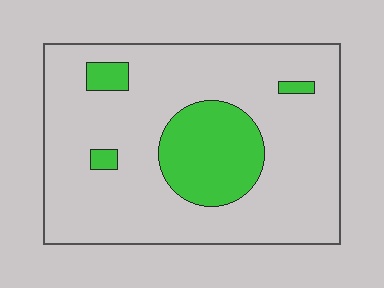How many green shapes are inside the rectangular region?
4.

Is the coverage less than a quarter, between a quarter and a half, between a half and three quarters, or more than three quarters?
Less than a quarter.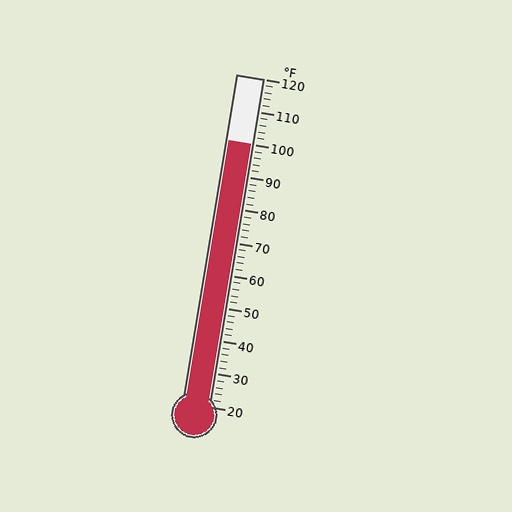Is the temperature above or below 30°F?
The temperature is above 30°F.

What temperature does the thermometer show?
The thermometer shows approximately 100°F.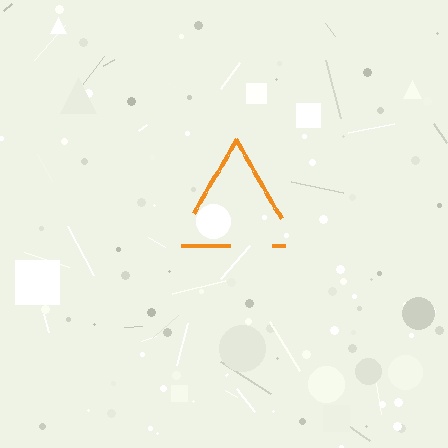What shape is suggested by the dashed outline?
The dashed outline suggests a triangle.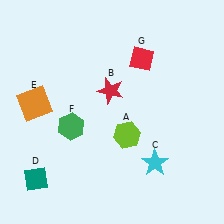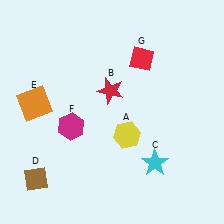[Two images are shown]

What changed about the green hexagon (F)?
In Image 1, F is green. In Image 2, it changed to magenta.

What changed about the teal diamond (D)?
In Image 1, D is teal. In Image 2, it changed to brown.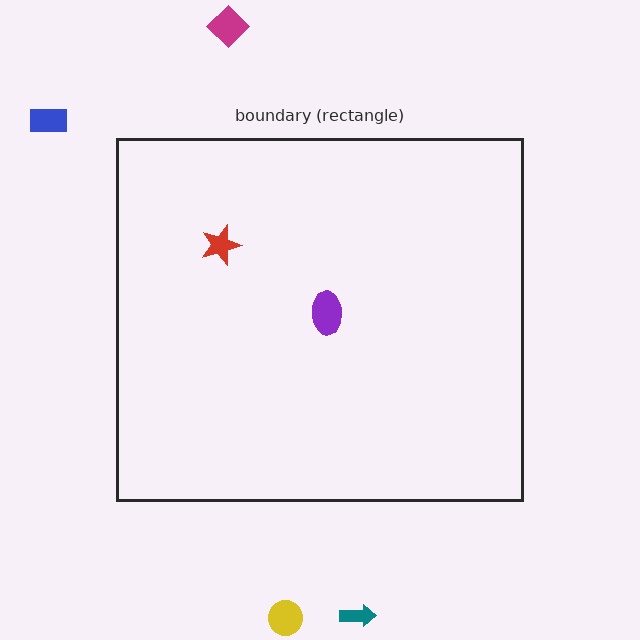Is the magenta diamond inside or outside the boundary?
Outside.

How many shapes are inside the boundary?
2 inside, 4 outside.